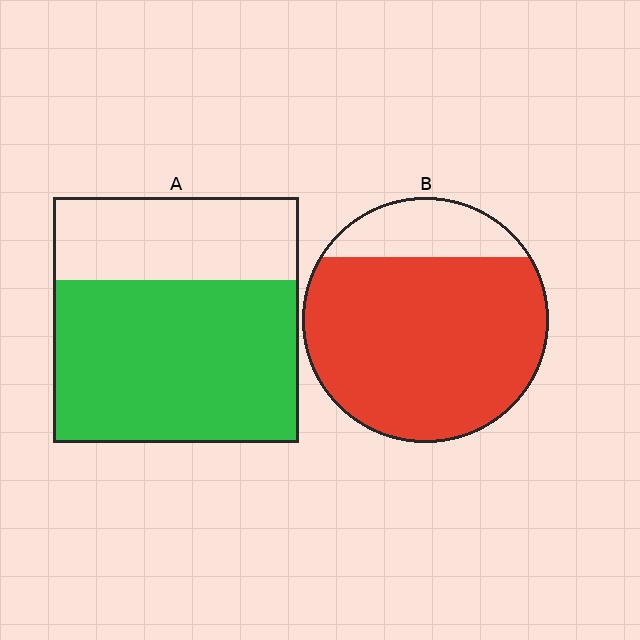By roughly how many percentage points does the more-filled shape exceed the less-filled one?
By roughly 15 percentage points (B over A).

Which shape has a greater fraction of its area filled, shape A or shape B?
Shape B.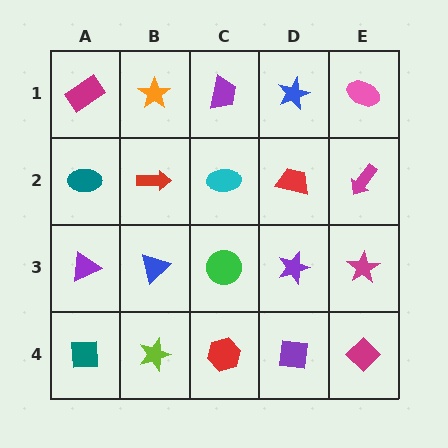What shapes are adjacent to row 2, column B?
An orange star (row 1, column B), a blue triangle (row 3, column B), a teal ellipse (row 2, column A), a cyan ellipse (row 2, column C).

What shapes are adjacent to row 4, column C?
A green circle (row 3, column C), a lime star (row 4, column B), a purple square (row 4, column D).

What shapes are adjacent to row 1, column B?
A red arrow (row 2, column B), a magenta rectangle (row 1, column A), a purple trapezoid (row 1, column C).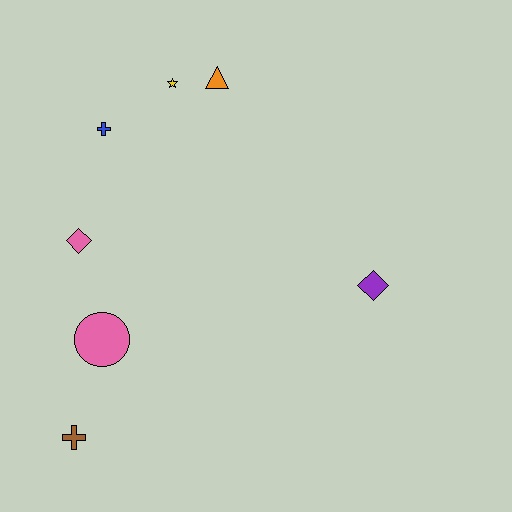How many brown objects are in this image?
There is 1 brown object.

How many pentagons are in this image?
There are no pentagons.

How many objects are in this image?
There are 7 objects.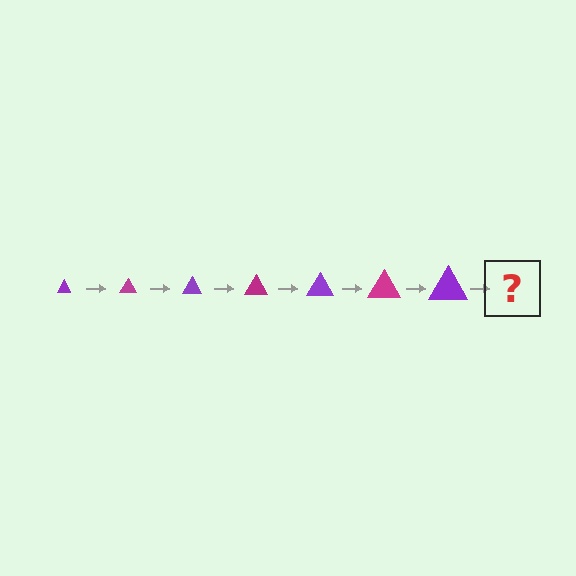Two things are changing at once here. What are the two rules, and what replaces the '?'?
The two rules are that the triangle grows larger each step and the color cycles through purple and magenta. The '?' should be a magenta triangle, larger than the previous one.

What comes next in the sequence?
The next element should be a magenta triangle, larger than the previous one.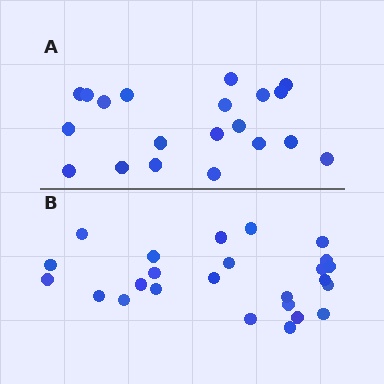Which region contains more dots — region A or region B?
Region B (the bottom region) has more dots.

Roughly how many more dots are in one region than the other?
Region B has about 5 more dots than region A.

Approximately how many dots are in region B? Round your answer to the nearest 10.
About 20 dots. (The exact count is 25, which rounds to 20.)